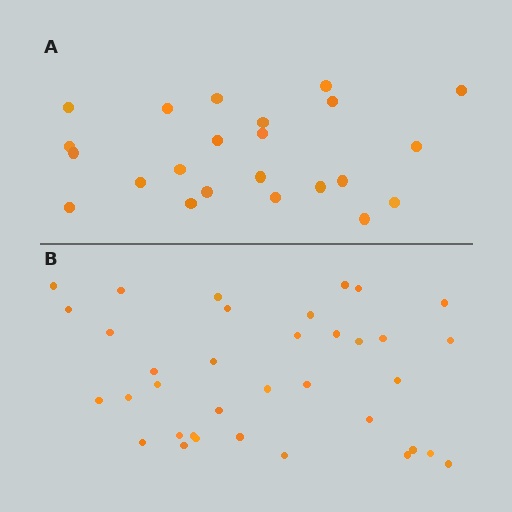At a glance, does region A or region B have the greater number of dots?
Region B (the bottom region) has more dots.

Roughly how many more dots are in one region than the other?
Region B has approximately 15 more dots than region A.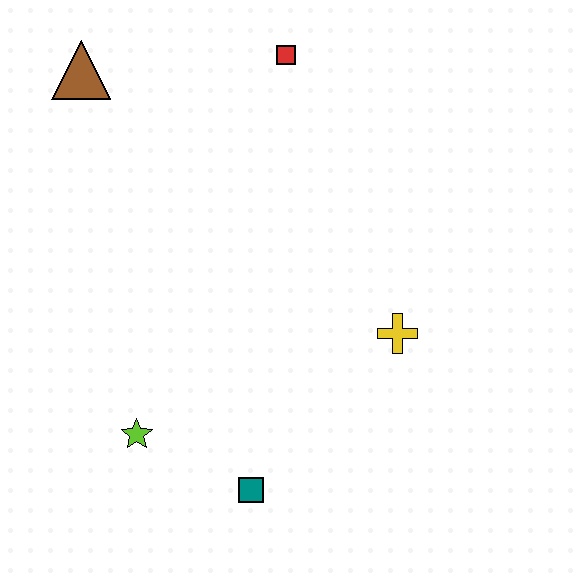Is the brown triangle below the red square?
Yes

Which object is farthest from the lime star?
The red square is farthest from the lime star.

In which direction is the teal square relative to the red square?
The teal square is below the red square.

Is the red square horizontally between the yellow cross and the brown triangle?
Yes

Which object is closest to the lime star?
The teal square is closest to the lime star.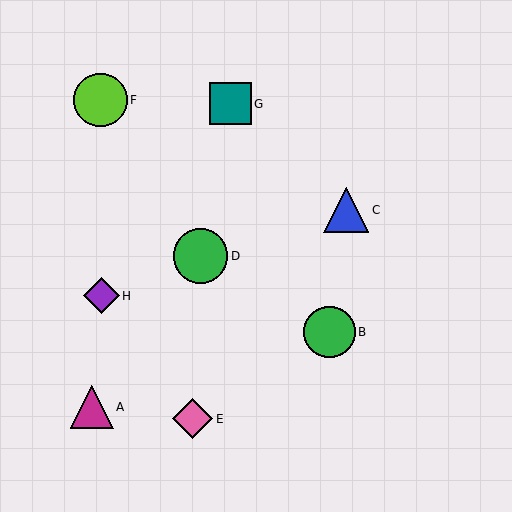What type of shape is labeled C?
Shape C is a blue triangle.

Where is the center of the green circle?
The center of the green circle is at (200, 256).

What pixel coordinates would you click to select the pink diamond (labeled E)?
Click at (192, 419) to select the pink diamond E.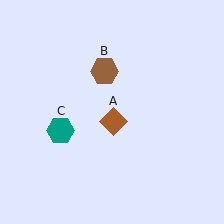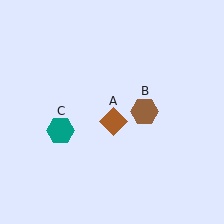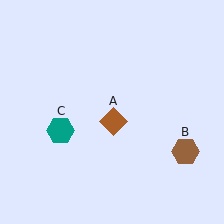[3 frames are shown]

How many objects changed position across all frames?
1 object changed position: brown hexagon (object B).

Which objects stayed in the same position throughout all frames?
Brown diamond (object A) and teal hexagon (object C) remained stationary.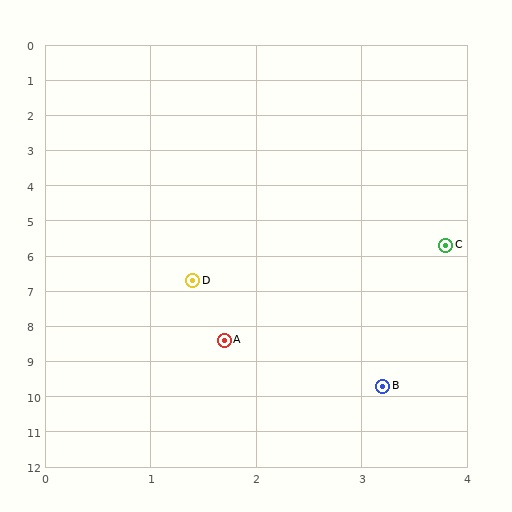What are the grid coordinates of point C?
Point C is at approximately (3.8, 5.7).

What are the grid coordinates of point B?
Point B is at approximately (3.2, 9.7).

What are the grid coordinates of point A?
Point A is at approximately (1.7, 8.4).